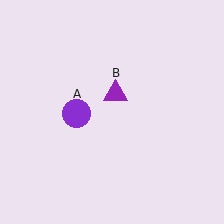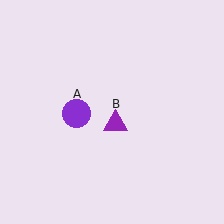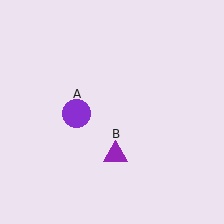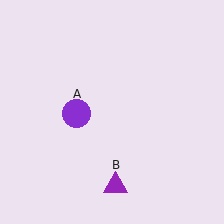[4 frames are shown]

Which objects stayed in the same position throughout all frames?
Purple circle (object A) remained stationary.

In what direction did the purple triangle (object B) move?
The purple triangle (object B) moved down.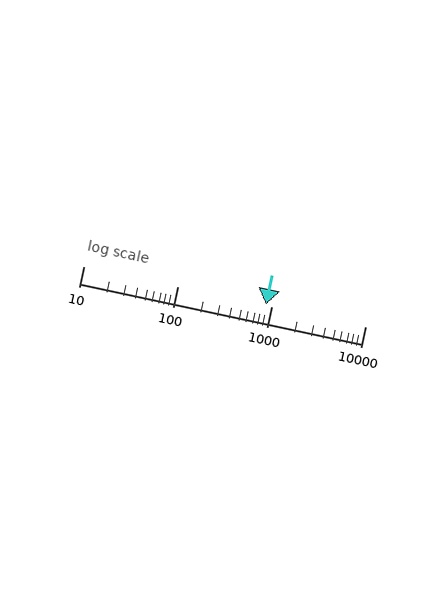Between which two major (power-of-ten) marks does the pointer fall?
The pointer is between 100 and 1000.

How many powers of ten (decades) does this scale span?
The scale spans 3 decades, from 10 to 10000.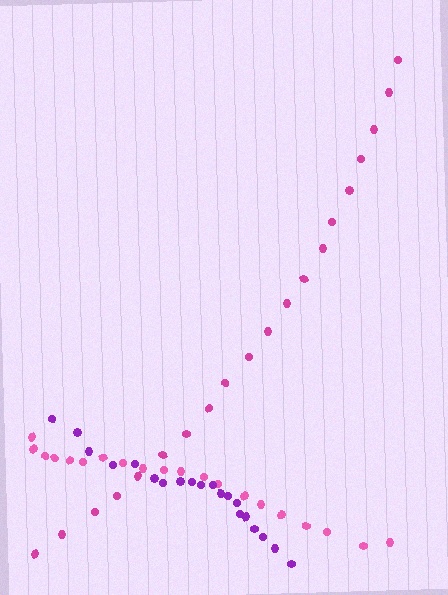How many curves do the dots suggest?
There are 3 distinct paths.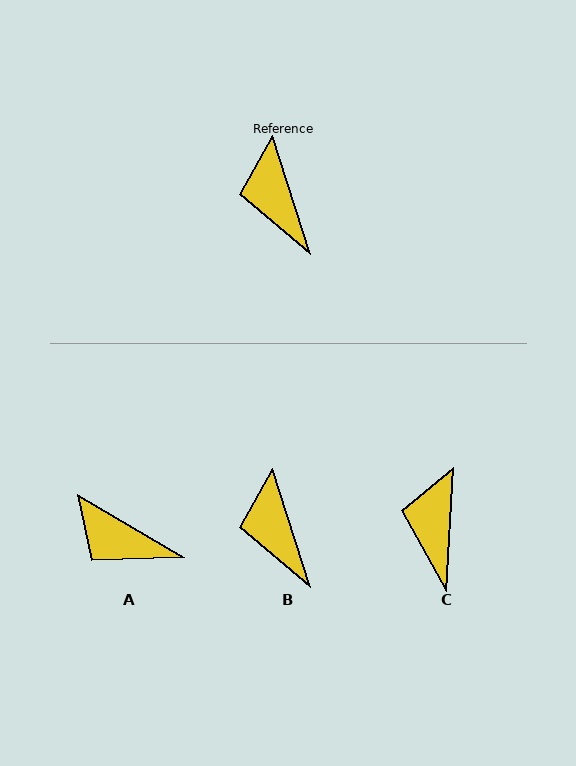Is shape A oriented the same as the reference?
No, it is off by about 42 degrees.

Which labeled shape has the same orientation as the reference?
B.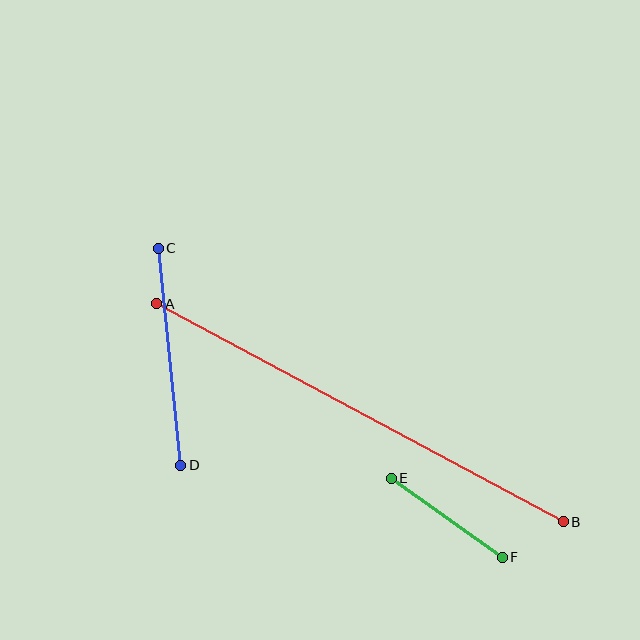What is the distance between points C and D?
The distance is approximately 218 pixels.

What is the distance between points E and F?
The distance is approximately 136 pixels.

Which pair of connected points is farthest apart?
Points A and B are farthest apart.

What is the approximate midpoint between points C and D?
The midpoint is at approximately (169, 357) pixels.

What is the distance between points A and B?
The distance is approximately 462 pixels.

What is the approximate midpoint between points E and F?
The midpoint is at approximately (447, 518) pixels.